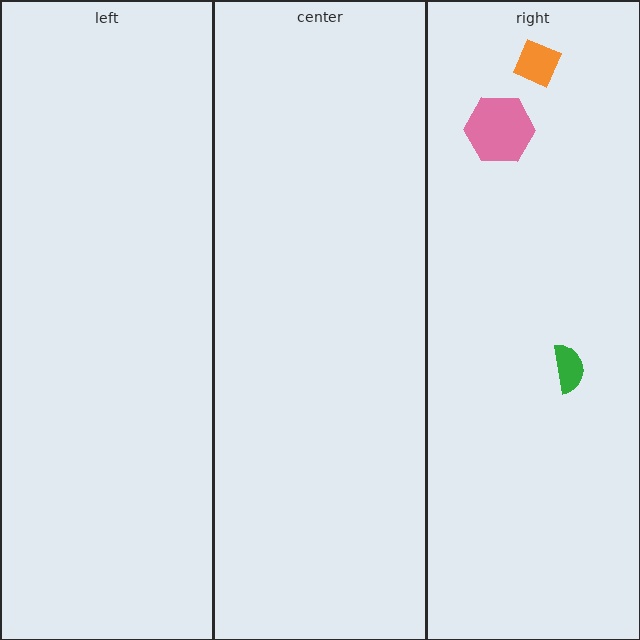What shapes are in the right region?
The pink hexagon, the orange diamond, the green semicircle.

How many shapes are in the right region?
3.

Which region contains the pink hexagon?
The right region.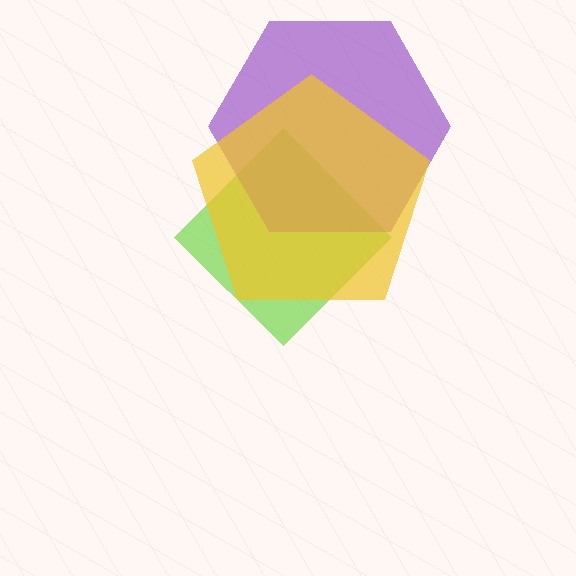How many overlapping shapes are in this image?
There are 3 overlapping shapes in the image.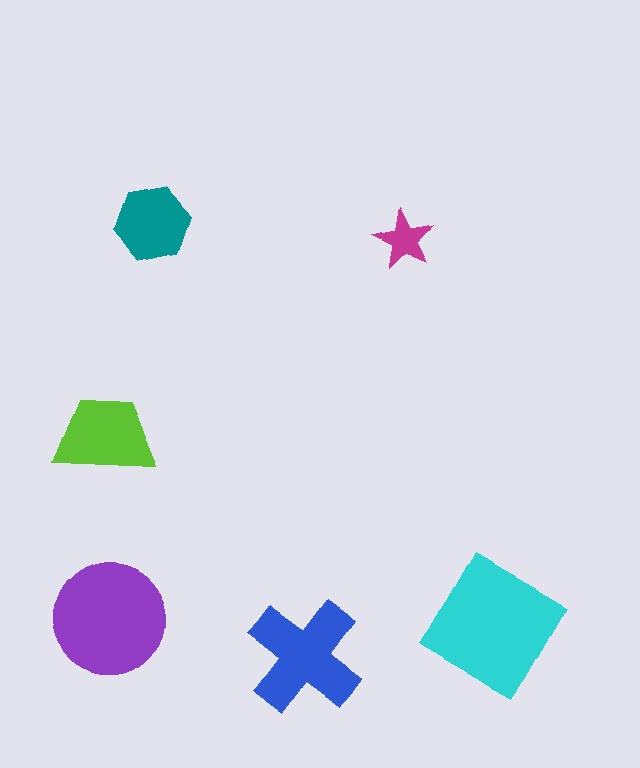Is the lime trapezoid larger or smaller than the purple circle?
Smaller.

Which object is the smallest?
The magenta star.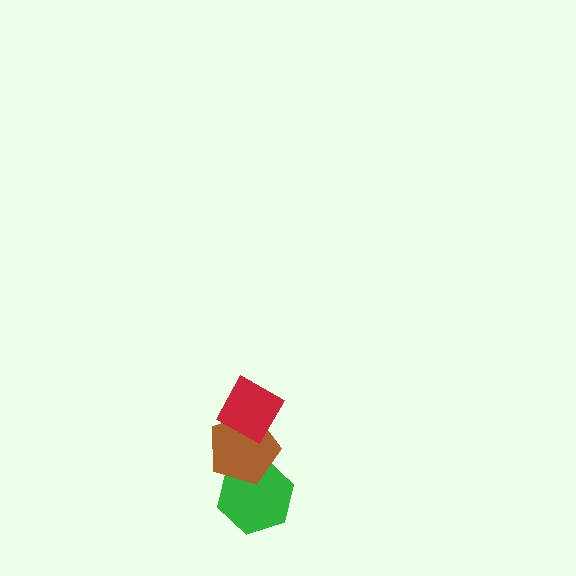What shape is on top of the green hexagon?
The brown pentagon is on top of the green hexagon.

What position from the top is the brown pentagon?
The brown pentagon is 2nd from the top.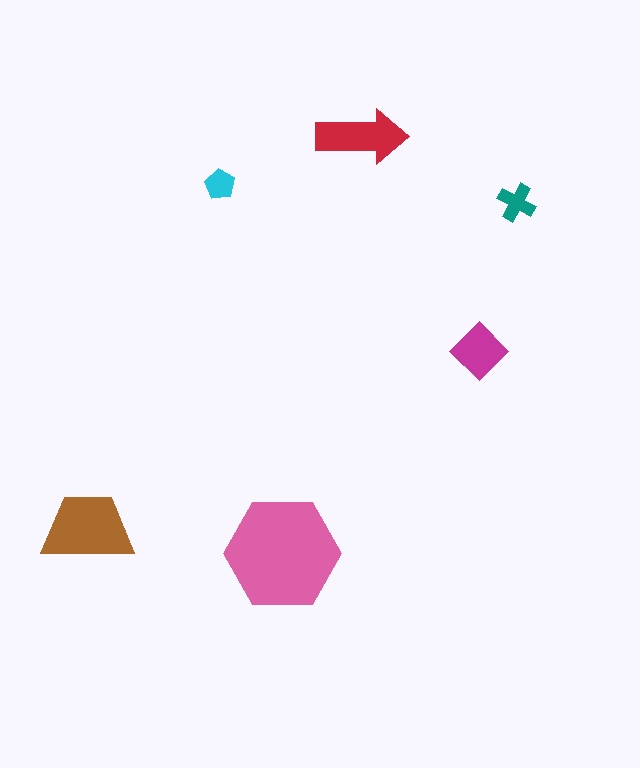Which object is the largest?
The pink hexagon.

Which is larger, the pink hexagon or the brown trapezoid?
The pink hexagon.